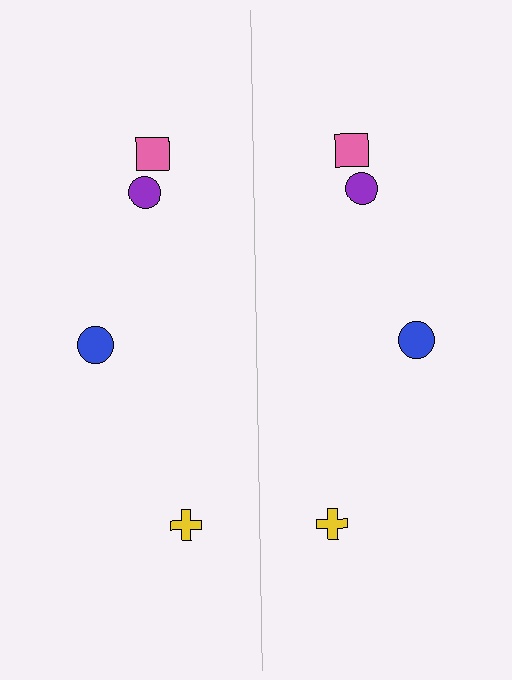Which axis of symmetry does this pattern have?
The pattern has a vertical axis of symmetry running through the center of the image.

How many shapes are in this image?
There are 8 shapes in this image.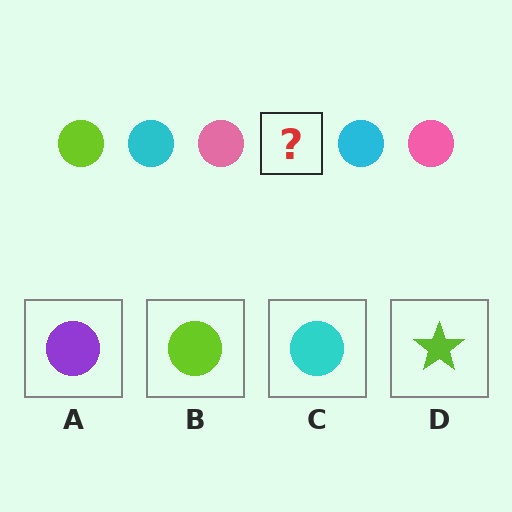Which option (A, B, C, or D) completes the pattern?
B.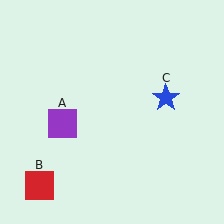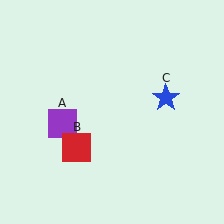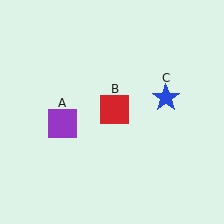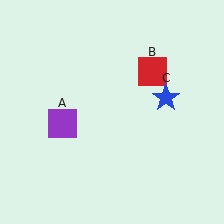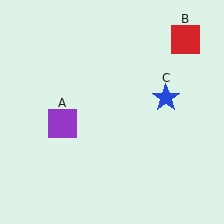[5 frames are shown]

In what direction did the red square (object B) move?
The red square (object B) moved up and to the right.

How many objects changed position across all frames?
1 object changed position: red square (object B).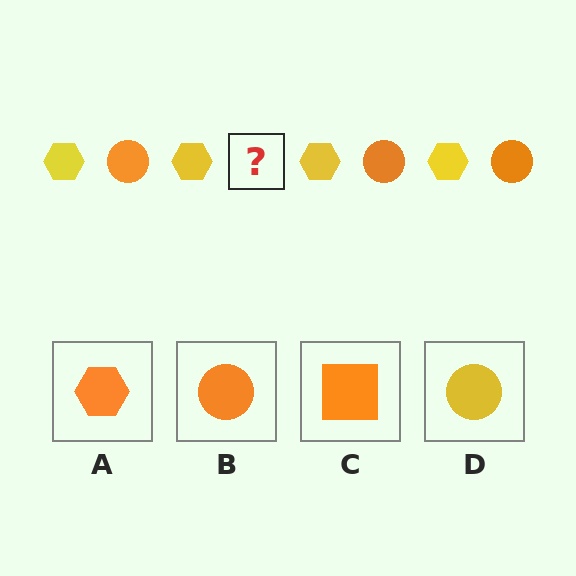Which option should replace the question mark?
Option B.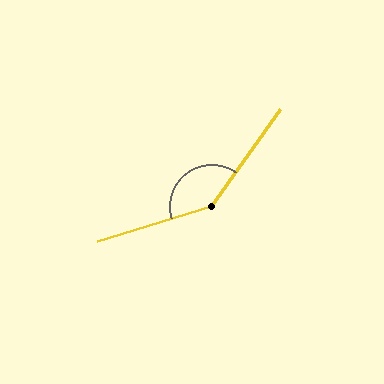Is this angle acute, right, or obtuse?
It is obtuse.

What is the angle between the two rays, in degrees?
Approximately 142 degrees.